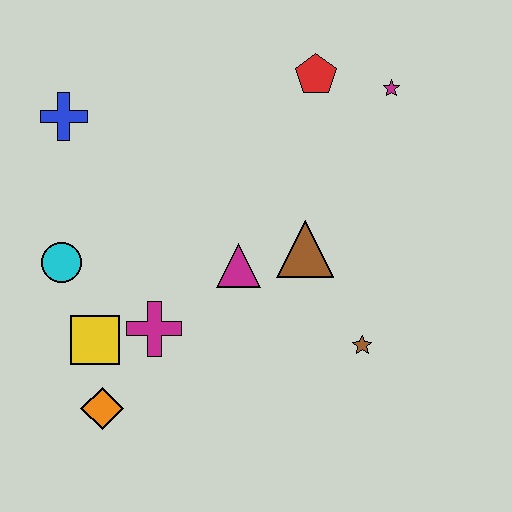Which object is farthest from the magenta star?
The orange diamond is farthest from the magenta star.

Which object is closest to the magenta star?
The red pentagon is closest to the magenta star.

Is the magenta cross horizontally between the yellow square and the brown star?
Yes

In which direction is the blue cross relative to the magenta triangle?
The blue cross is to the left of the magenta triangle.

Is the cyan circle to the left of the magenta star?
Yes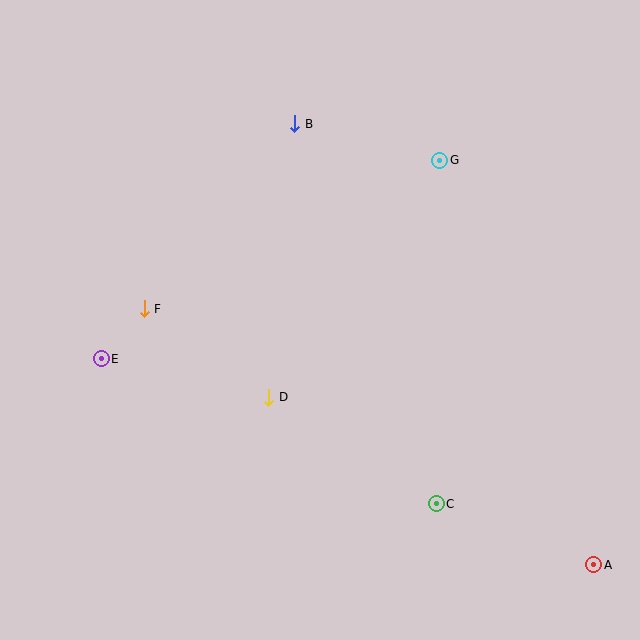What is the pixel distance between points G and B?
The distance between G and B is 150 pixels.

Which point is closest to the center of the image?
Point D at (269, 397) is closest to the center.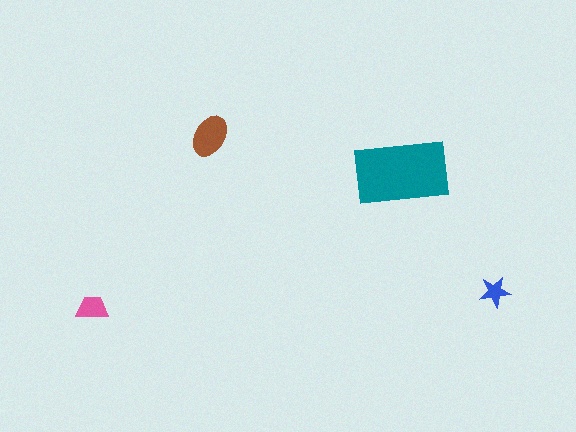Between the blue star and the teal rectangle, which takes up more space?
The teal rectangle.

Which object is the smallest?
The blue star.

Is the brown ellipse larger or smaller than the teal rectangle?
Smaller.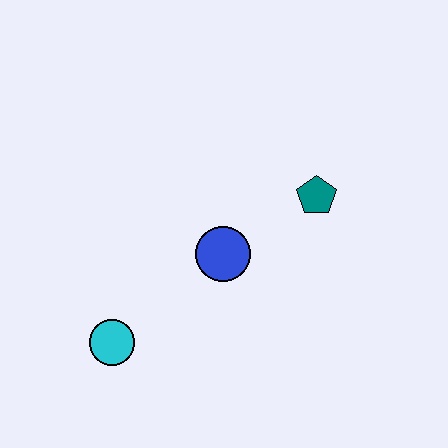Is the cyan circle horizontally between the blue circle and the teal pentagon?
No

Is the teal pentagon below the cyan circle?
No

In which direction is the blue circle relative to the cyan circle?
The blue circle is to the right of the cyan circle.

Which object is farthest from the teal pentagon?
The cyan circle is farthest from the teal pentagon.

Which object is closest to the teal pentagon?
The blue circle is closest to the teal pentagon.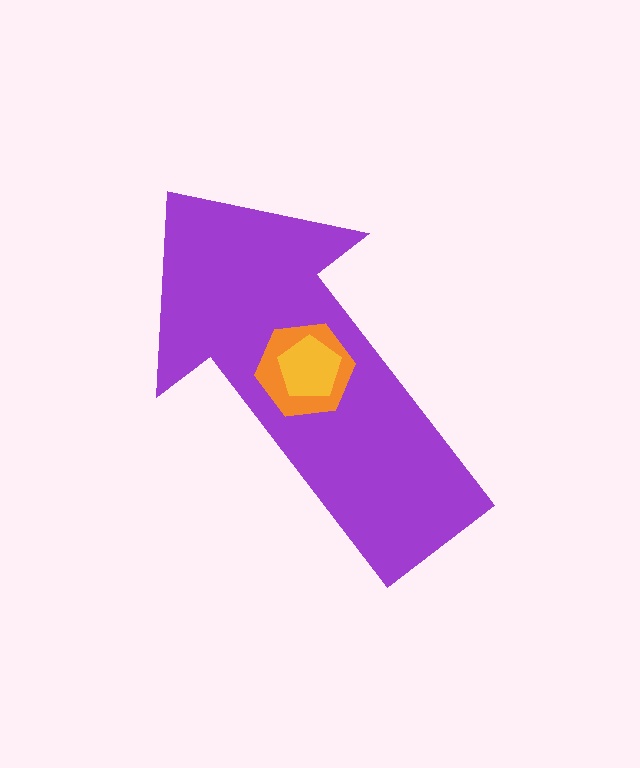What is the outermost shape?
The purple arrow.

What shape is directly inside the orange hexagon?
The yellow pentagon.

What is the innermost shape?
The yellow pentagon.